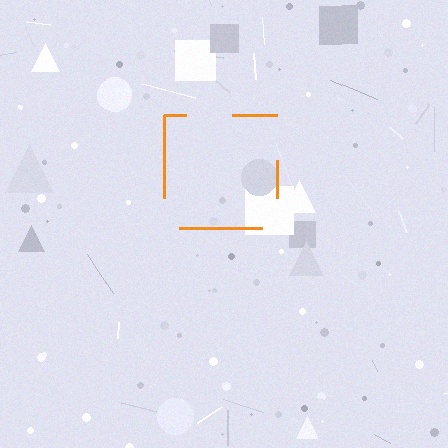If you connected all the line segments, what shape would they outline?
They would outline a square.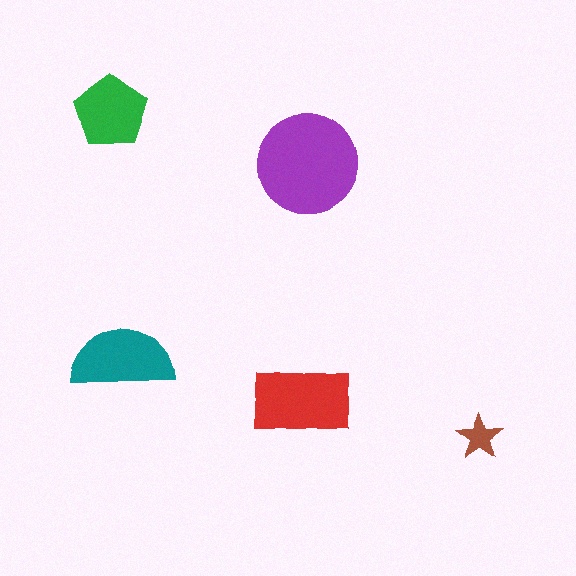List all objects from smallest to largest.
The brown star, the green pentagon, the teal semicircle, the red rectangle, the purple circle.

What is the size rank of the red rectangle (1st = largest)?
2nd.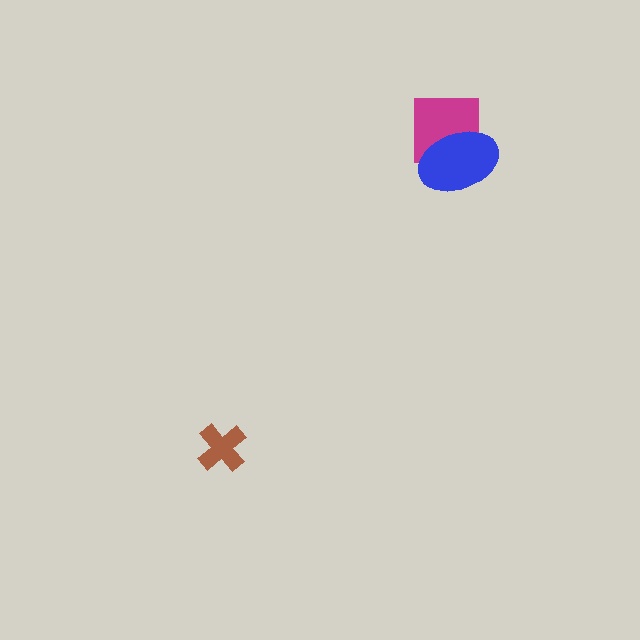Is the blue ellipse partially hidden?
No, no other shape covers it.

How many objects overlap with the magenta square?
1 object overlaps with the magenta square.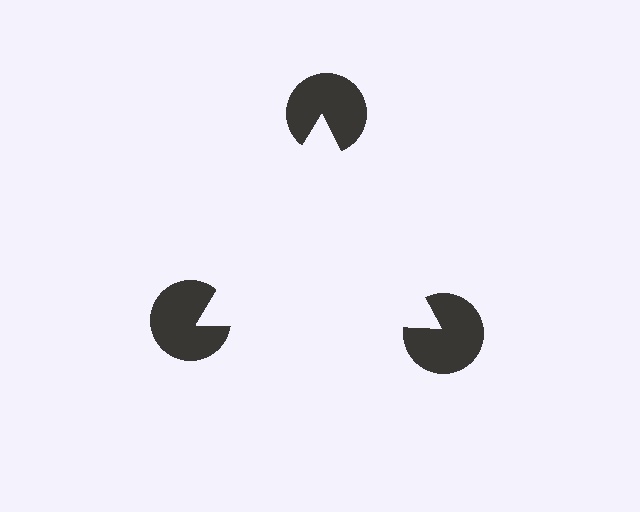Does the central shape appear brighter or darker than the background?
It typically appears slightly brighter than the background, even though no actual brightness change is drawn.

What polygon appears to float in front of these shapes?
An illusory triangle — its edges are inferred from the aligned wedge cuts in the pac-man discs, not physically drawn.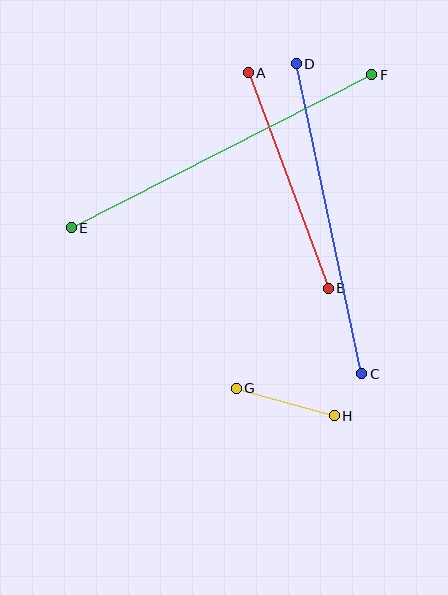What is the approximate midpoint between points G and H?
The midpoint is at approximately (285, 402) pixels.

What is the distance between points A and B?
The distance is approximately 230 pixels.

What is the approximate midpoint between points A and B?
The midpoint is at approximately (288, 180) pixels.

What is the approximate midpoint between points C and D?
The midpoint is at approximately (329, 219) pixels.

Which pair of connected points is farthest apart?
Points E and F are farthest apart.